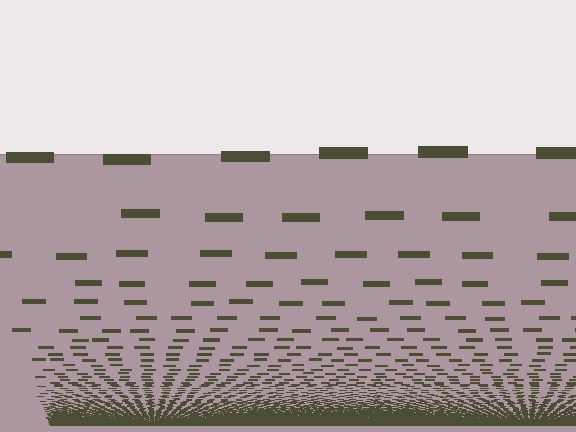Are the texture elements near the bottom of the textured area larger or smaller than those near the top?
Smaller. The gradient is inverted — elements near the bottom are smaller and denser.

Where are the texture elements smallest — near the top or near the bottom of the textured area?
Near the bottom.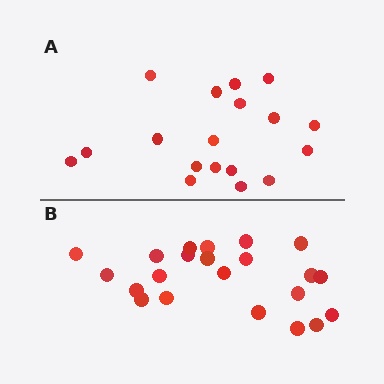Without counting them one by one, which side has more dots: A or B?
Region B (the bottom region) has more dots.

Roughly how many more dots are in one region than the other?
Region B has about 4 more dots than region A.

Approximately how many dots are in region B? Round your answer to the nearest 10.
About 20 dots. (The exact count is 22, which rounds to 20.)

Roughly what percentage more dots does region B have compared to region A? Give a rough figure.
About 20% more.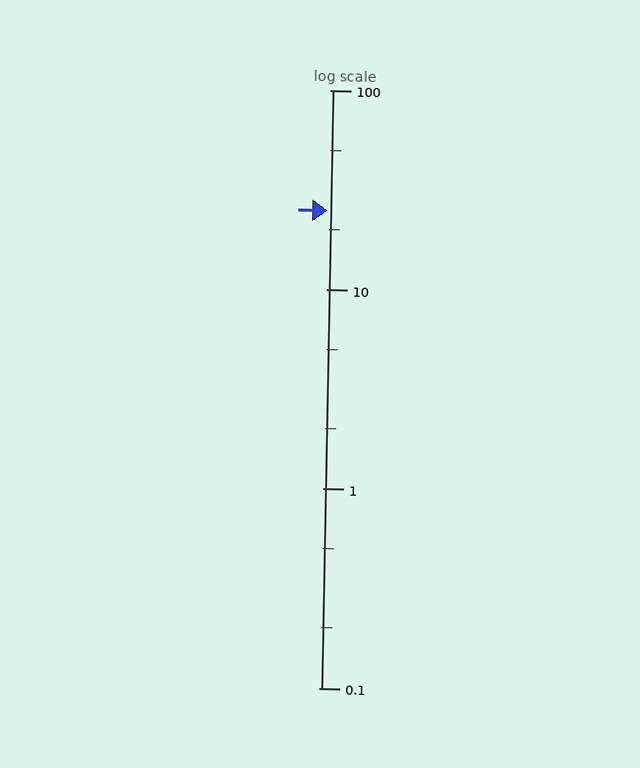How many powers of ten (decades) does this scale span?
The scale spans 3 decades, from 0.1 to 100.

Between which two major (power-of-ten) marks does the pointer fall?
The pointer is between 10 and 100.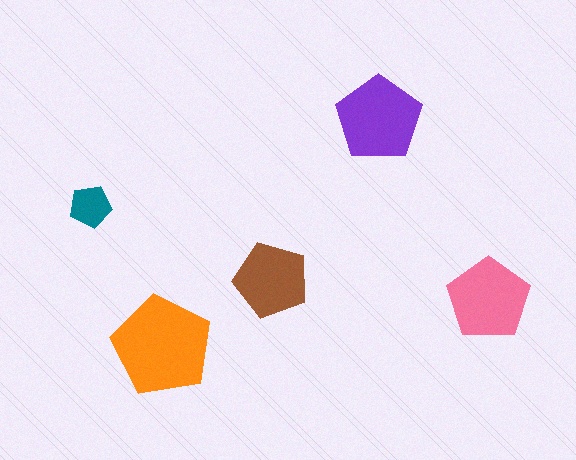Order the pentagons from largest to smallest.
the orange one, the purple one, the pink one, the brown one, the teal one.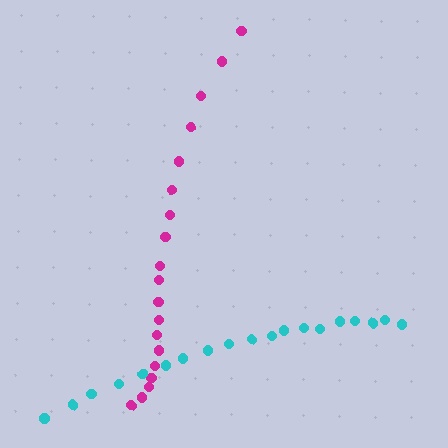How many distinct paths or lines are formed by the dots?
There are 2 distinct paths.